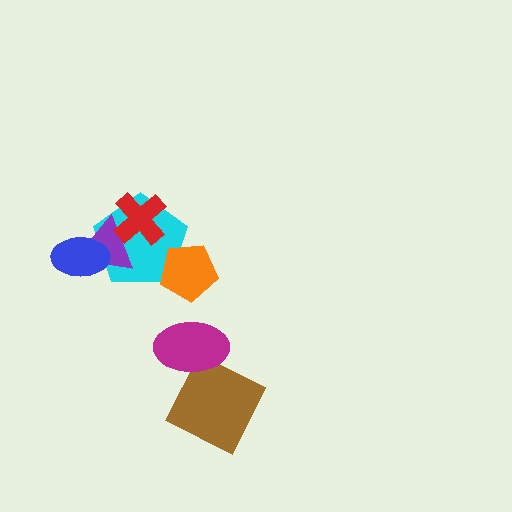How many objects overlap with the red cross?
2 objects overlap with the red cross.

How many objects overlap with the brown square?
1 object overlaps with the brown square.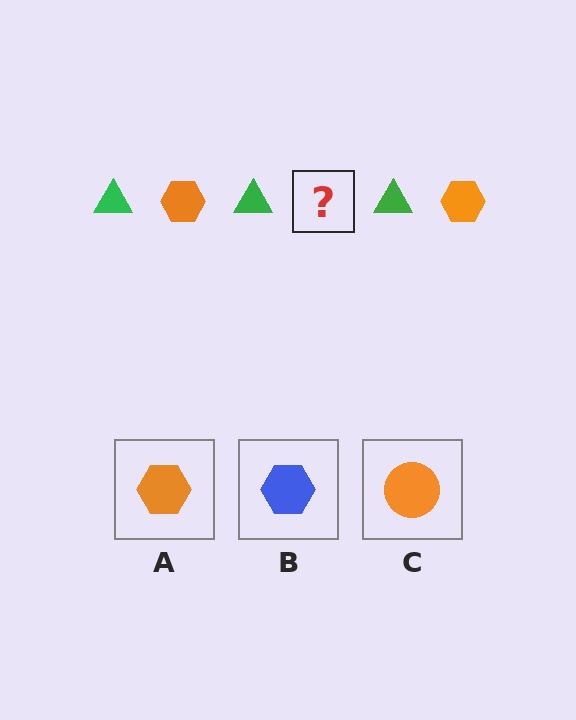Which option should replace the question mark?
Option A.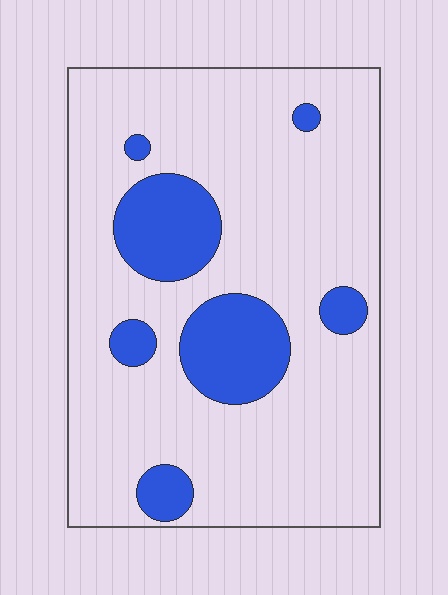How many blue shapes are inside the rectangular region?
7.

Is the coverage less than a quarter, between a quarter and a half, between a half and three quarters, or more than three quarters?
Less than a quarter.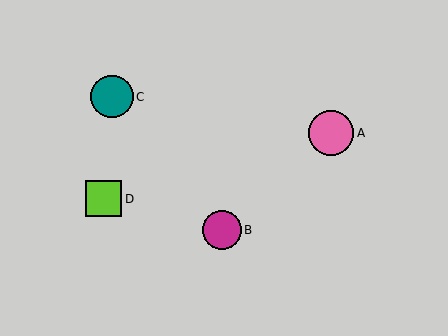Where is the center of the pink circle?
The center of the pink circle is at (331, 133).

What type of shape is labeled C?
Shape C is a teal circle.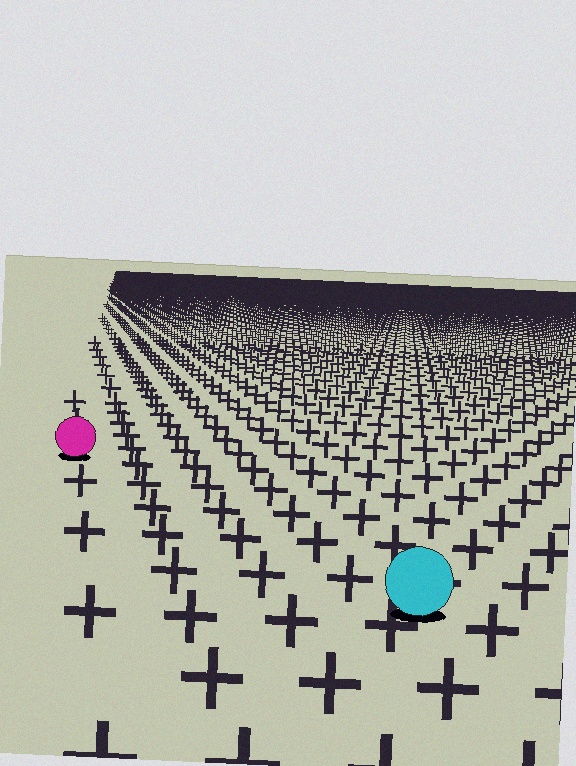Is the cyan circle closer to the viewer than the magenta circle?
Yes. The cyan circle is closer — you can tell from the texture gradient: the ground texture is coarser near it.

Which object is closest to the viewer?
The cyan circle is closest. The texture marks near it are larger and more spread out.